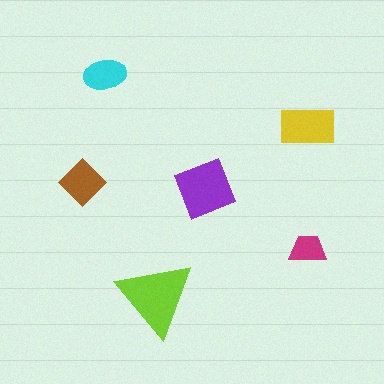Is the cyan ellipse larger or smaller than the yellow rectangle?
Smaller.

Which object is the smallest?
The magenta trapezoid.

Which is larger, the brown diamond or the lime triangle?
The lime triangle.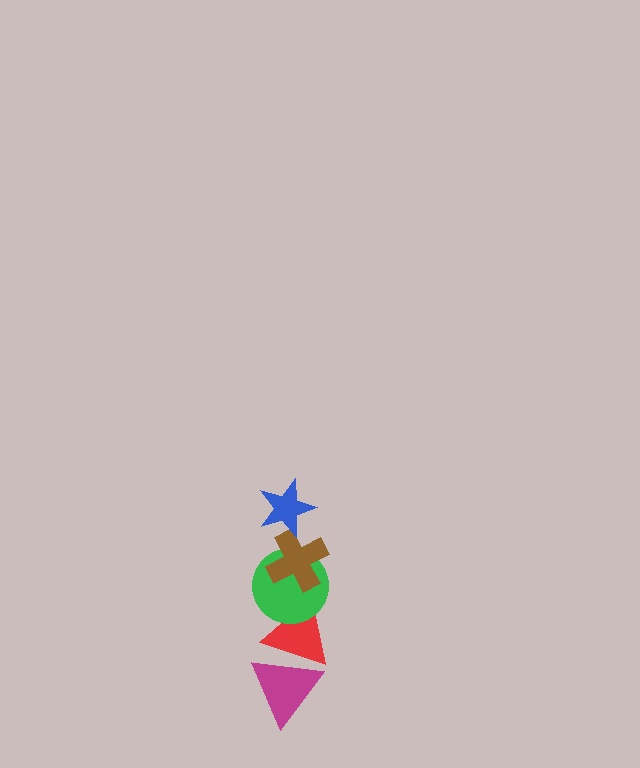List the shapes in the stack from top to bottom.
From top to bottom: the blue star, the brown cross, the green circle, the red triangle, the magenta triangle.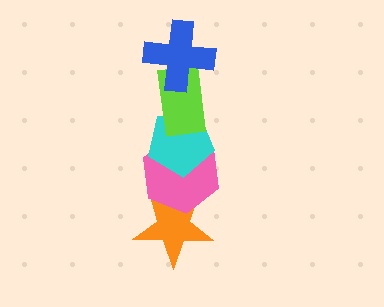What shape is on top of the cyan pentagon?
The lime rectangle is on top of the cyan pentagon.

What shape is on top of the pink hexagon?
The cyan pentagon is on top of the pink hexagon.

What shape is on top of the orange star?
The pink hexagon is on top of the orange star.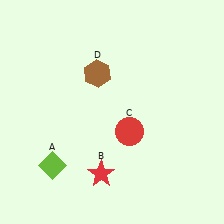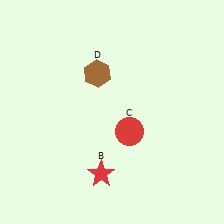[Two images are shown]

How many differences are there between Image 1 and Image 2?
There is 1 difference between the two images.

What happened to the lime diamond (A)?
The lime diamond (A) was removed in Image 2. It was in the bottom-left area of Image 1.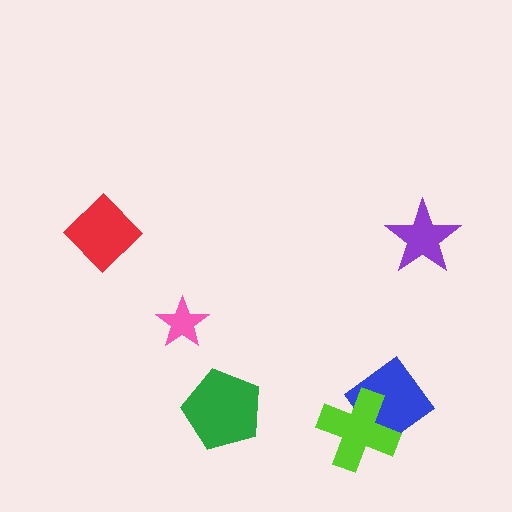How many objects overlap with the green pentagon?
0 objects overlap with the green pentagon.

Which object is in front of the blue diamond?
The lime cross is in front of the blue diamond.